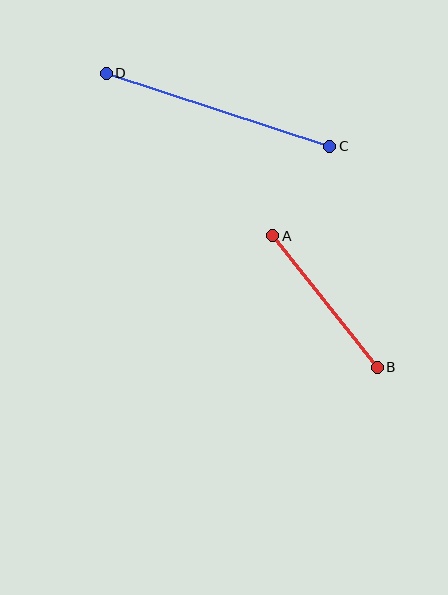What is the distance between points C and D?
The distance is approximately 235 pixels.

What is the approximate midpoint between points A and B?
The midpoint is at approximately (325, 302) pixels.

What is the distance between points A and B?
The distance is approximately 168 pixels.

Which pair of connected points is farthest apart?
Points C and D are farthest apart.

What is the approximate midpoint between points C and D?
The midpoint is at approximately (218, 110) pixels.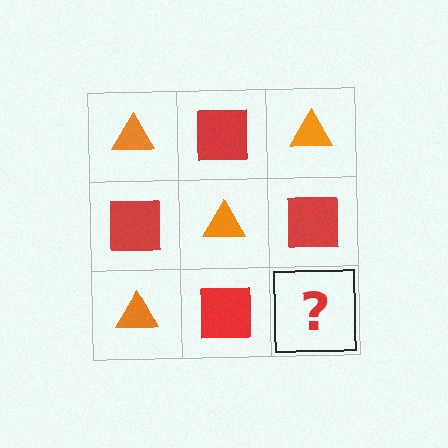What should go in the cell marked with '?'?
The missing cell should contain an orange triangle.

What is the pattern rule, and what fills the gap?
The rule is that it alternates orange triangle and red square in a checkerboard pattern. The gap should be filled with an orange triangle.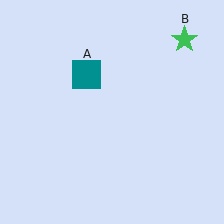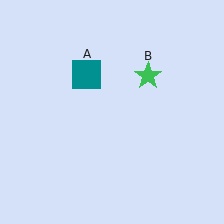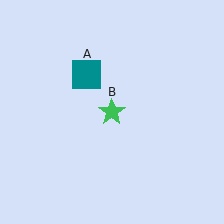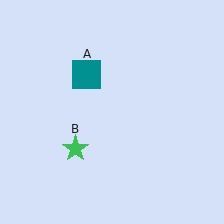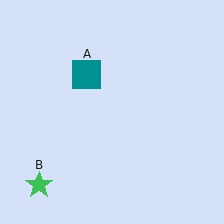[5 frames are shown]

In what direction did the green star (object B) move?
The green star (object B) moved down and to the left.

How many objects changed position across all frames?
1 object changed position: green star (object B).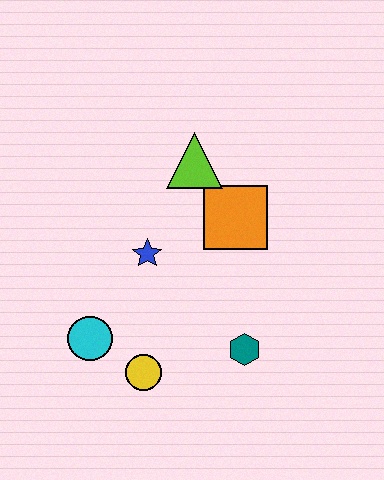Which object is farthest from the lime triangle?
The yellow circle is farthest from the lime triangle.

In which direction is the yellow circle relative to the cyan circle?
The yellow circle is to the right of the cyan circle.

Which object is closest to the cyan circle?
The yellow circle is closest to the cyan circle.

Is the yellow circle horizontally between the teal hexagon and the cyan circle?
Yes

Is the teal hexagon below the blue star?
Yes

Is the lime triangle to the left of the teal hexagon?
Yes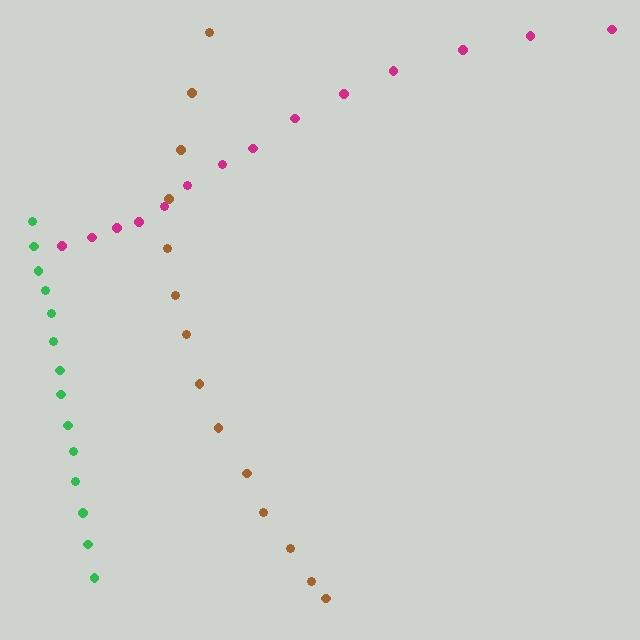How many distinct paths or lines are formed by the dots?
There are 3 distinct paths.